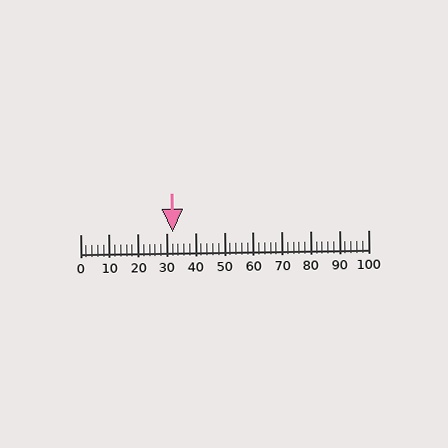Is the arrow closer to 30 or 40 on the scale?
The arrow is closer to 30.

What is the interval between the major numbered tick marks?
The major tick marks are spaced 10 units apart.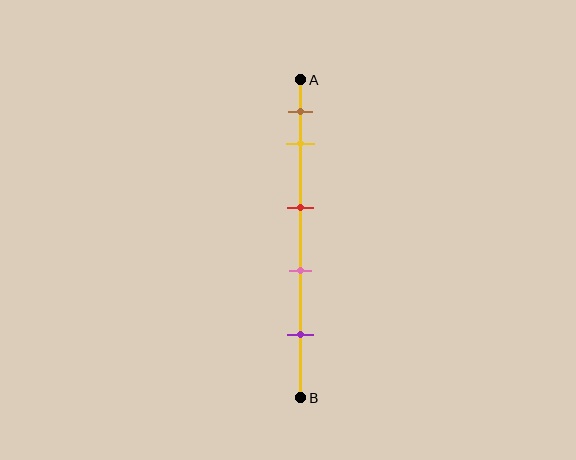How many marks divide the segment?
There are 5 marks dividing the segment.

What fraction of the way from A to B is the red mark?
The red mark is approximately 40% (0.4) of the way from A to B.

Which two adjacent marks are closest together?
The brown and yellow marks are the closest adjacent pair.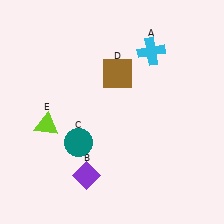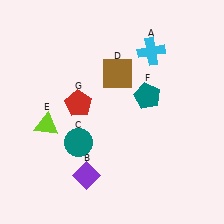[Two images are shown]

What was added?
A teal pentagon (F), a red pentagon (G) were added in Image 2.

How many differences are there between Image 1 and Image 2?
There are 2 differences between the two images.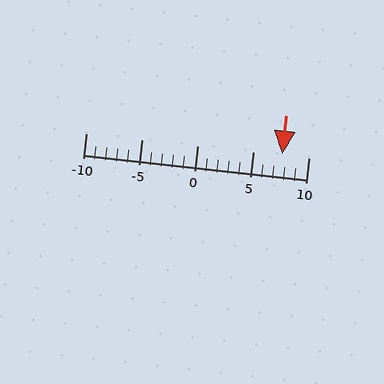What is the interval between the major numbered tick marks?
The major tick marks are spaced 5 units apart.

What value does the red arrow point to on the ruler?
The red arrow points to approximately 8.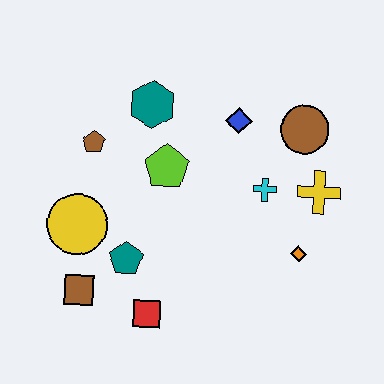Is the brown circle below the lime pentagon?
No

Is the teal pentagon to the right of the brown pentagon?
Yes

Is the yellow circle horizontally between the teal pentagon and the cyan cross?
No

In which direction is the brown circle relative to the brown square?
The brown circle is to the right of the brown square.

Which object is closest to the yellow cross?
The cyan cross is closest to the yellow cross.